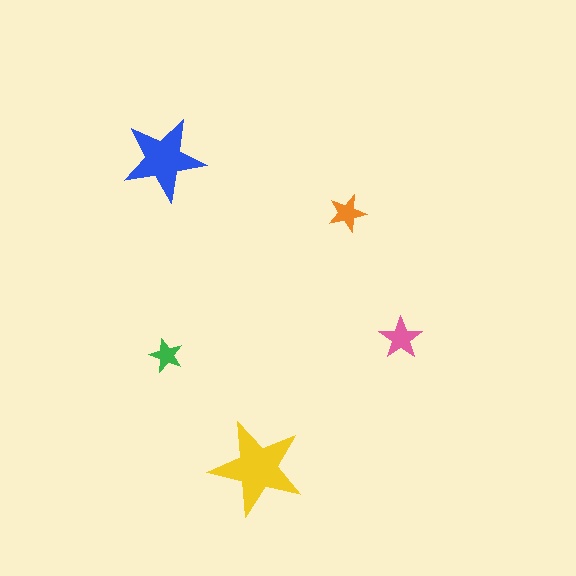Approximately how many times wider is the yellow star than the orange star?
About 2.5 times wider.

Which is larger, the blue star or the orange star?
The blue one.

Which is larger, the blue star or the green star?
The blue one.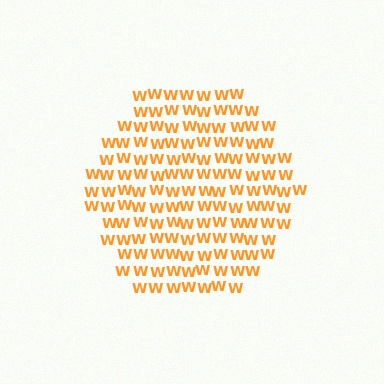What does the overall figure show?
The overall figure shows a hexagon.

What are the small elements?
The small elements are letter W's.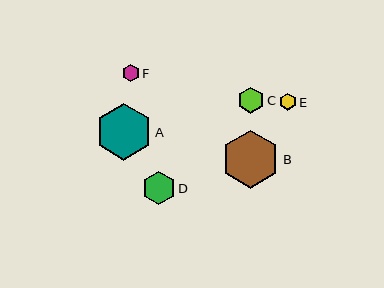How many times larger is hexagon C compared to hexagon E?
Hexagon C is approximately 1.6 times the size of hexagon E.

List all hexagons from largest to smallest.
From largest to smallest: B, A, D, C, F, E.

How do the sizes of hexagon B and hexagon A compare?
Hexagon B and hexagon A are approximately the same size.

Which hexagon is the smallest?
Hexagon E is the smallest with a size of approximately 17 pixels.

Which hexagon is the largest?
Hexagon B is the largest with a size of approximately 58 pixels.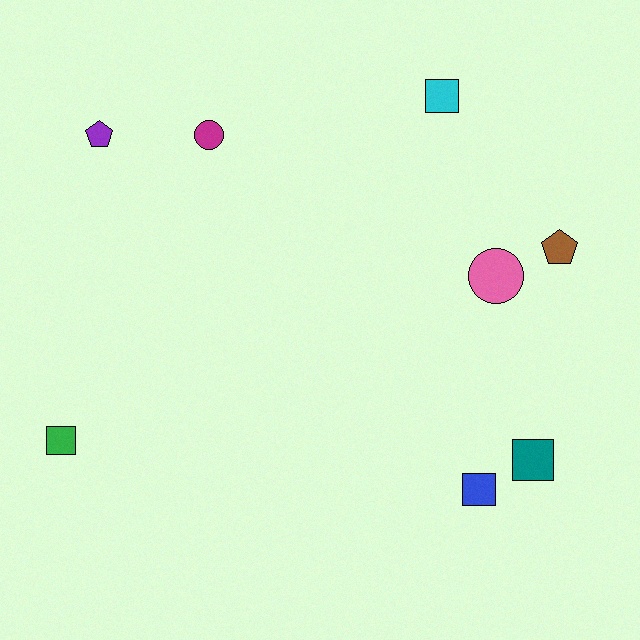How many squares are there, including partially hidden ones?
There are 4 squares.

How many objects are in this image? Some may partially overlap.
There are 8 objects.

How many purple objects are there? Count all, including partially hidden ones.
There is 1 purple object.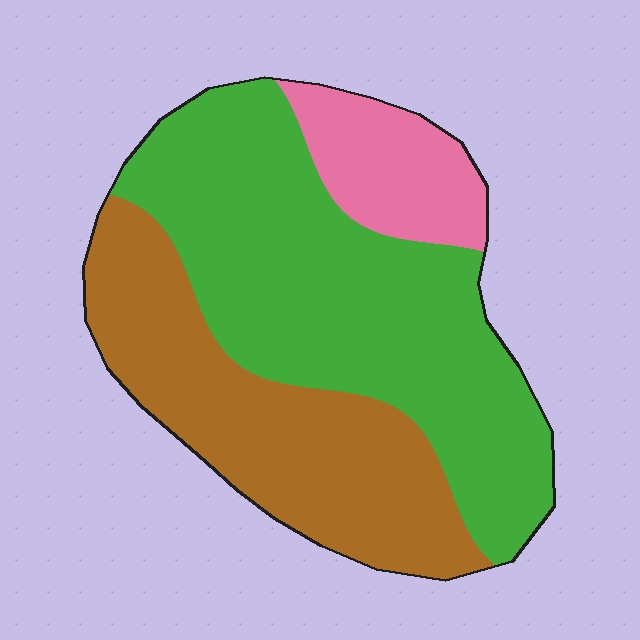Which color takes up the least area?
Pink, at roughly 15%.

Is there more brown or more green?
Green.